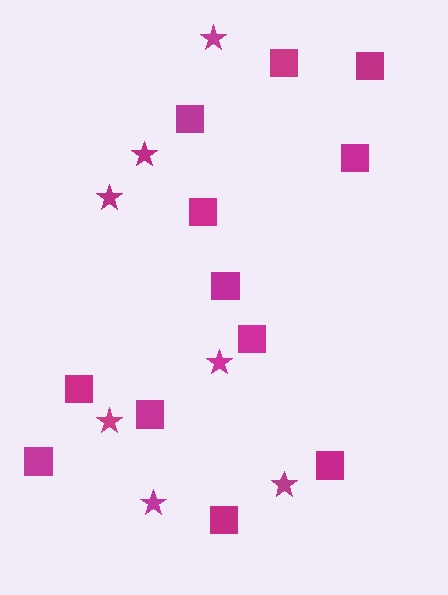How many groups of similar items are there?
There are 2 groups: one group of stars (7) and one group of squares (12).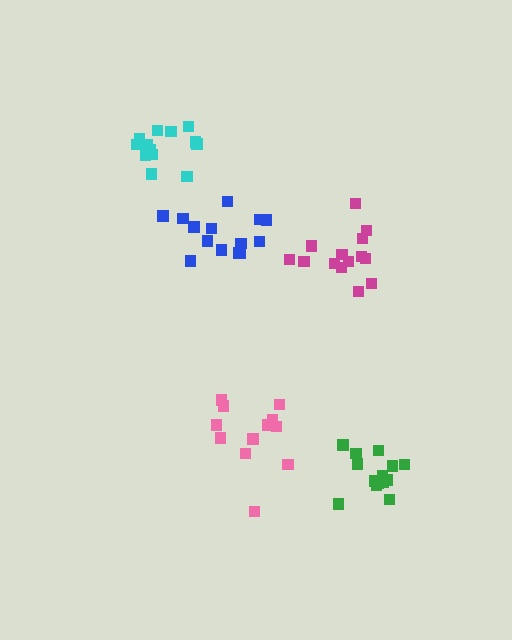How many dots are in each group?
Group 1: 15 dots, Group 2: 12 dots, Group 3: 13 dots, Group 4: 14 dots, Group 5: 15 dots (69 total).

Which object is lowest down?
The green cluster is bottommost.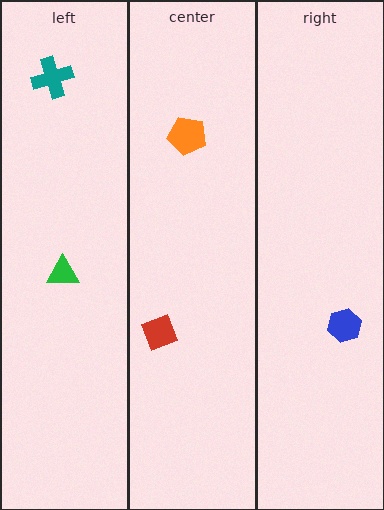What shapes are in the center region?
The red square, the orange pentagon.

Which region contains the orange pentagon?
The center region.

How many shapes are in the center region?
2.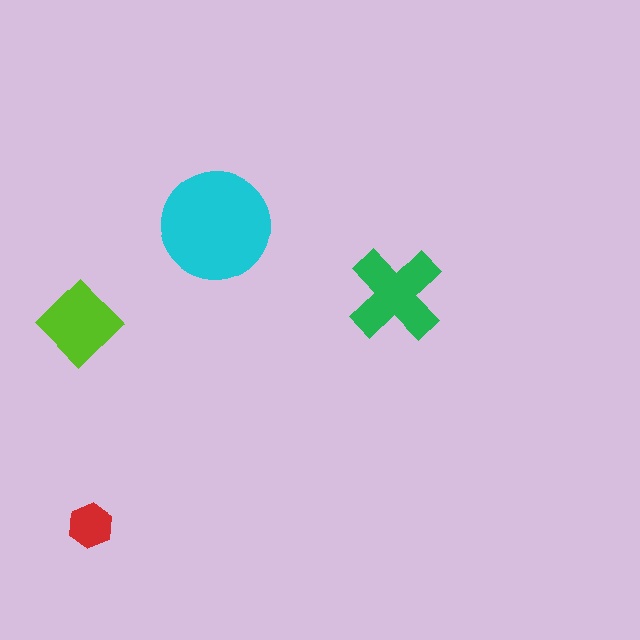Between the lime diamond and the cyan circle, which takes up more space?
The cyan circle.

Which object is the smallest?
The red hexagon.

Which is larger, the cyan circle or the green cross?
The cyan circle.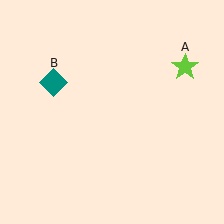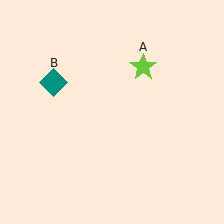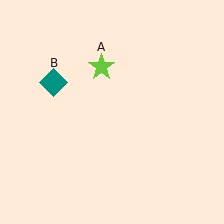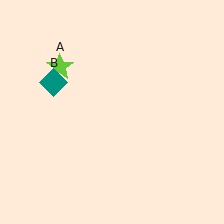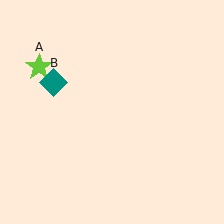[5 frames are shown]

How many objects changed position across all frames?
1 object changed position: lime star (object A).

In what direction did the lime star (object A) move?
The lime star (object A) moved left.